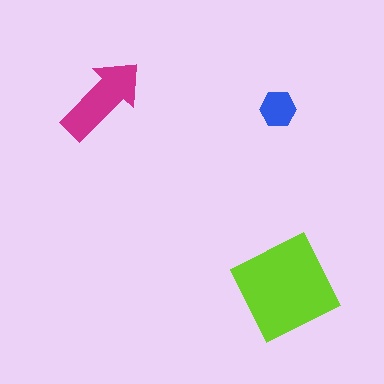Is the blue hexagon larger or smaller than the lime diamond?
Smaller.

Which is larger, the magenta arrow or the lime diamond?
The lime diamond.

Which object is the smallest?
The blue hexagon.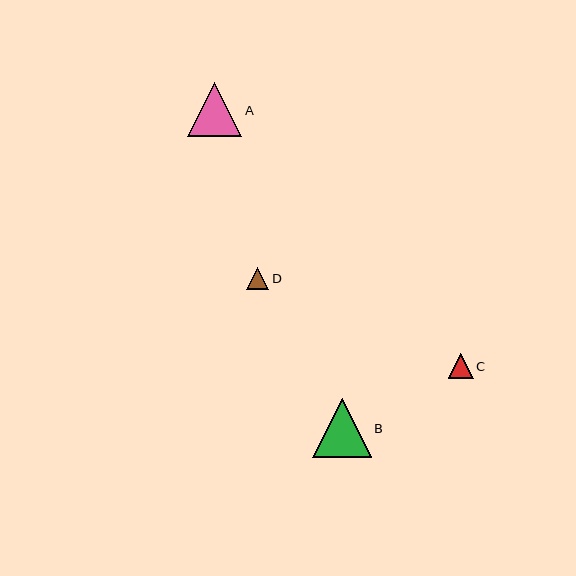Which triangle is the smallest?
Triangle D is the smallest with a size of approximately 22 pixels.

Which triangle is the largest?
Triangle B is the largest with a size of approximately 58 pixels.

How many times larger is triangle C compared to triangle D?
Triangle C is approximately 1.1 times the size of triangle D.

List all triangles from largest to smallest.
From largest to smallest: B, A, C, D.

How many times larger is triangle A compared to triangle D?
Triangle A is approximately 2.5 times the size of triangle D.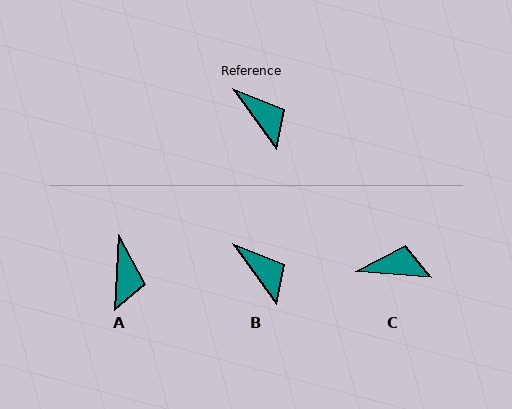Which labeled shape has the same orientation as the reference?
B.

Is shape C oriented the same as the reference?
No, it is off by about 50 degrees.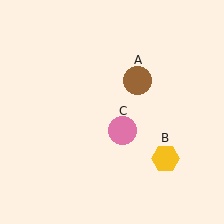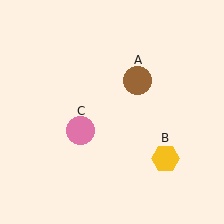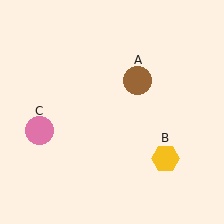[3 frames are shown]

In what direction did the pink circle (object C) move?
The pink circle (object C) moved left.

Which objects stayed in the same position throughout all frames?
Brown circle (object A) and yellow hexagon (object B) remained stationary.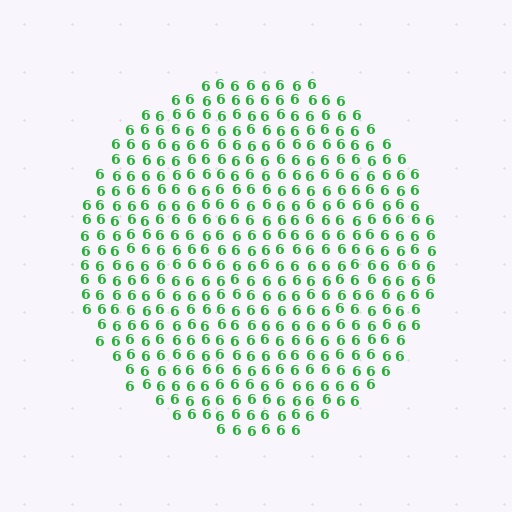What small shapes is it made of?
It is made of small digit 6's.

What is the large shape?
The large shape is a circle.